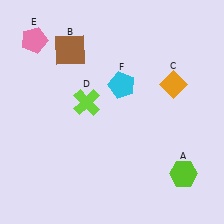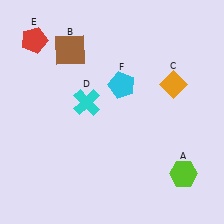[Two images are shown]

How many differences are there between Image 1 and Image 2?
There are 2 differences between the two images.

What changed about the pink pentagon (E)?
In Image 1, E is pink. In Image 2, it changed to red.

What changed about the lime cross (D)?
In Image 1, D is lime. In Image 2, it changed to cyan.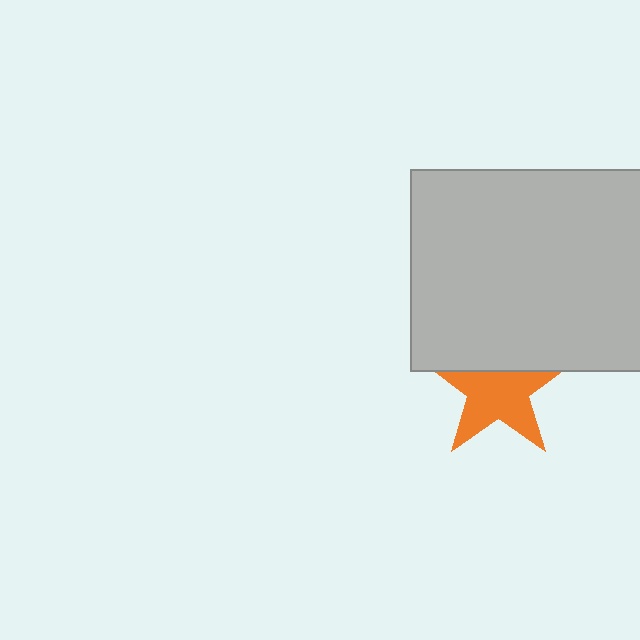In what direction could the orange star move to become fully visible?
The orange star could move down. That would shift it out from behind the light gray rectangle entirely.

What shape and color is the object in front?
The object in front is a light gray rectangle.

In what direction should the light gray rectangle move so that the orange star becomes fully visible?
The light gray rectangle should move up. That is the shortest direction to clear the overlap and leave the orange star fully visible.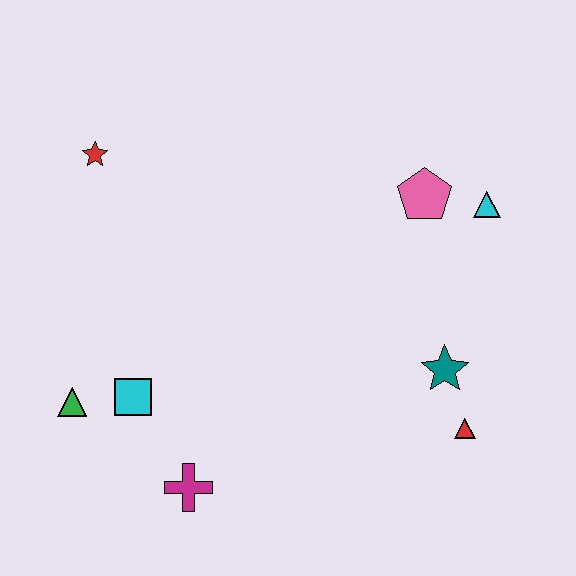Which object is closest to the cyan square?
The green triangle is closest to the cyan square.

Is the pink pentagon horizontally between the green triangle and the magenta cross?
No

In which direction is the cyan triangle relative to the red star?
The cyan triangle is to the right of the red star.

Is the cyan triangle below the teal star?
No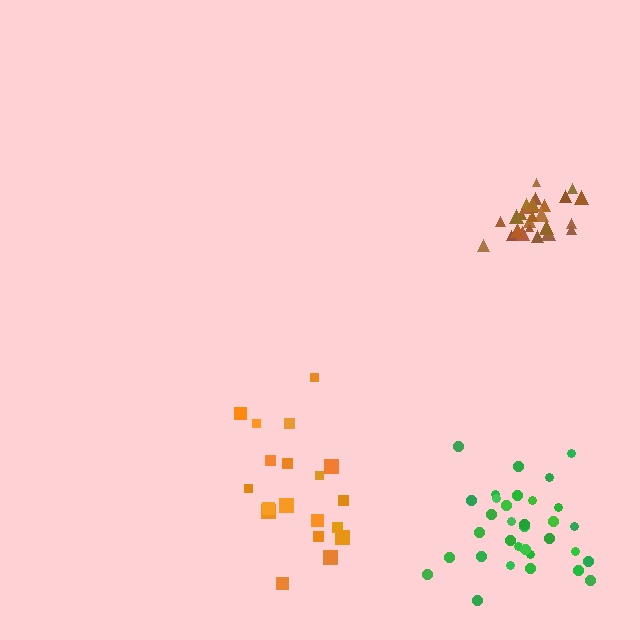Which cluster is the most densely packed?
Brown.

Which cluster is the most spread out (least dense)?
Orange.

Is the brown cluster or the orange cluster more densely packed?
Brown.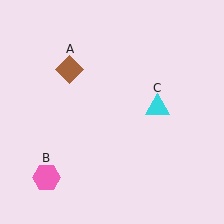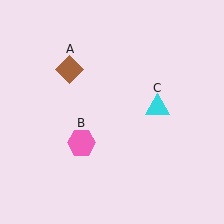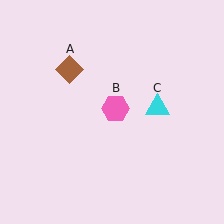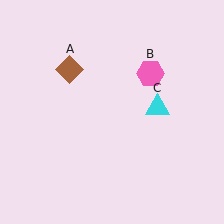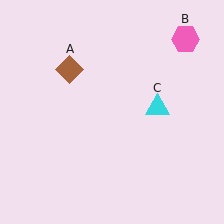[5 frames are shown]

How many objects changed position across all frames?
1 object changed position: pink hexagon (object B).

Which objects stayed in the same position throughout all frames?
Brown diamond (object A) and cyan triangle (object C) remained stationary.